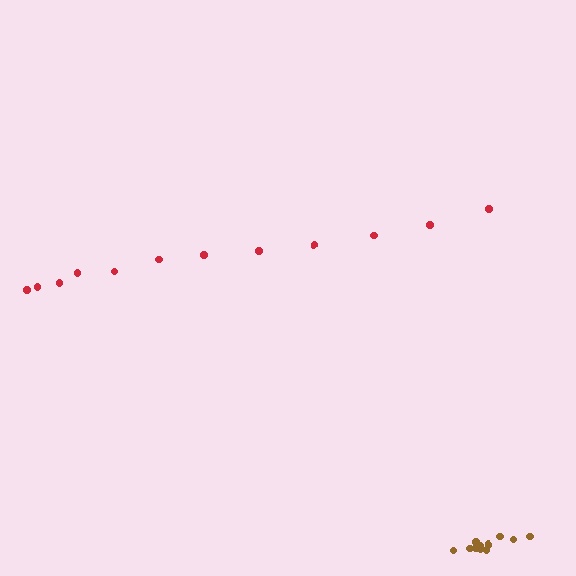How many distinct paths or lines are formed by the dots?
There are 2 distinct paths.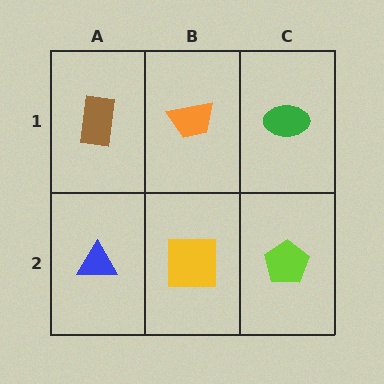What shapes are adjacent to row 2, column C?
A green ellipse (row 1, column C), a yellow square (row 2, column B).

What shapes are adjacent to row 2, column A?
A brown rectangle (row 1, column A), a yellow square (row 2, column B).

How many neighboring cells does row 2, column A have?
2.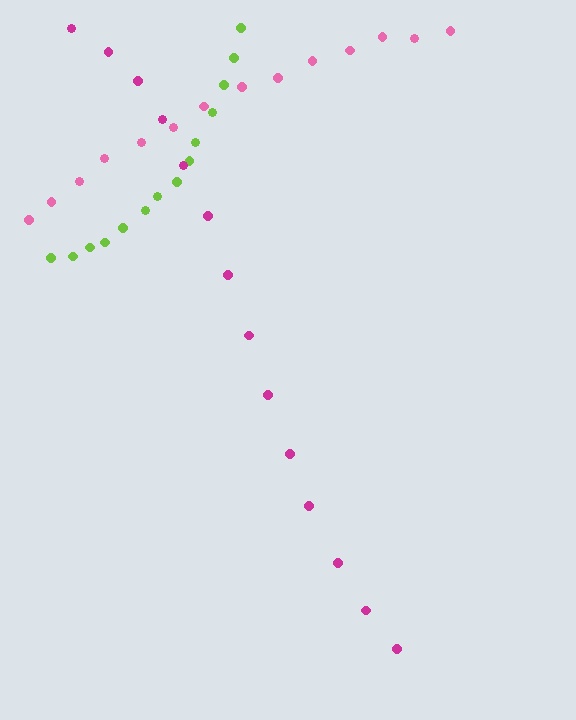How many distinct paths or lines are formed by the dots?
There are 3 distinct paths.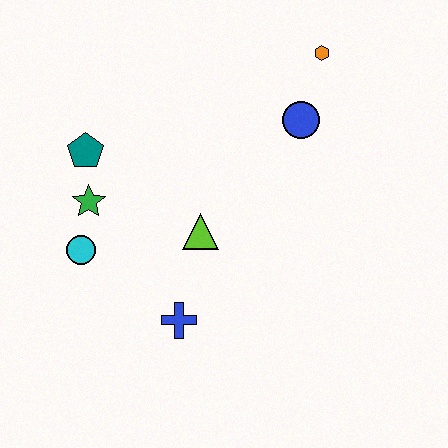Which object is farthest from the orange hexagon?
The cyan circle is farthest from the orange hexagon.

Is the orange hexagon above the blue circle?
Yes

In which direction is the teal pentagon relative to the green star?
The teal pentagon is above the green star.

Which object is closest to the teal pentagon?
The green star is closest to the teal pentagon.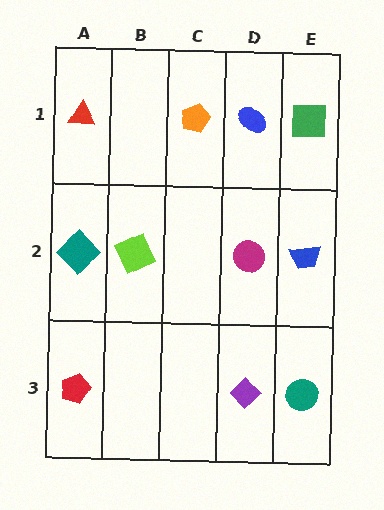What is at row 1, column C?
An orange pentagon.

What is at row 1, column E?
A green square.